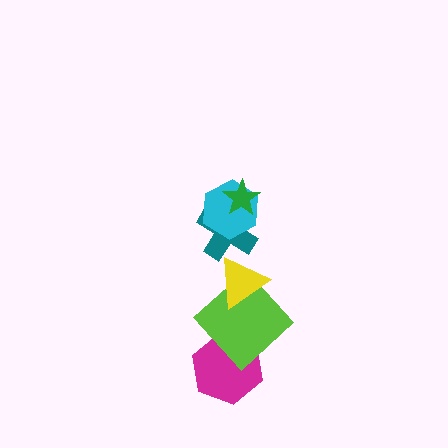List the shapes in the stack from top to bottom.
From top to bottom: the green star, the cyan hexagon, the teal cross, the yellow triangle, the lime diamond, the magenta hexagon.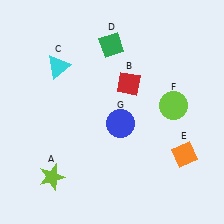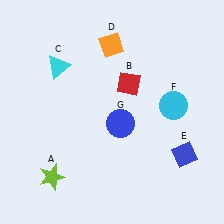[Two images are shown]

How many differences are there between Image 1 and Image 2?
There are 3 differences between the two images.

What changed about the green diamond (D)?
In Image 1, D is green. In Image 2, it changed to orange.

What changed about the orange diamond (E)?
In Image 1, E is orange. In Image 2, it changed to blue.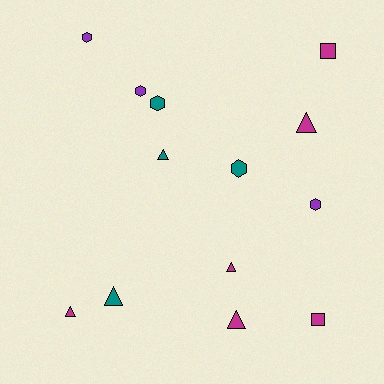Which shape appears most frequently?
Triangle, with 6 objects.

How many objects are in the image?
There are 13 objects.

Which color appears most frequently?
Magenta, with 6 objects.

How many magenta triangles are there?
There are 4 magenta triangles.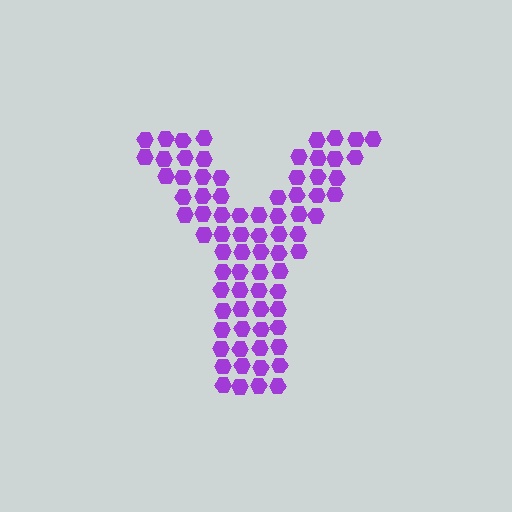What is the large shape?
The large shape is the letter Y.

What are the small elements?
The small elements are hexagons.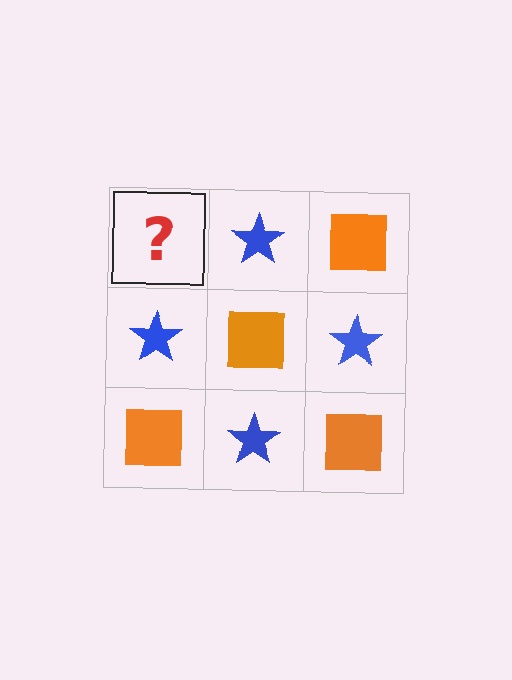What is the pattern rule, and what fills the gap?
The rule is that it alternates orange square and blue star in a checkerboard pattern. The gap should be filled with an orange square.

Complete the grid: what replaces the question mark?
The question mark should be replaced with an orange square.